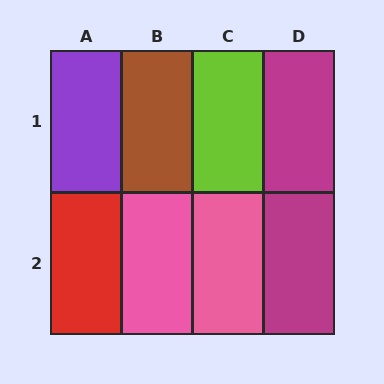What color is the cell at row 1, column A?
Purple.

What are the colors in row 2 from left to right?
Red, pink, pink, magenta.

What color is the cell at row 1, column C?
Lime.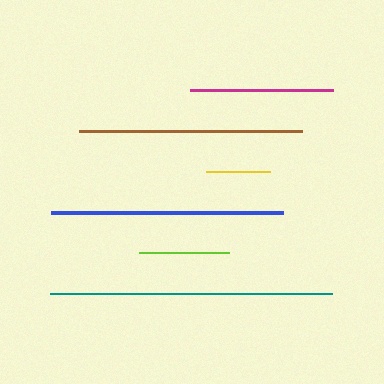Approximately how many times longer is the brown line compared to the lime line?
The brown line is approximately 2.5 times the length of the lime line.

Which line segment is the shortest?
The yellow line is the shortest at approximately 64 pixels.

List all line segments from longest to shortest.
From longest to shortest: teal, blue, brown, magenta, lime, yellow.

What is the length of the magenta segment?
The magenta segment is approximately 143 pixels long.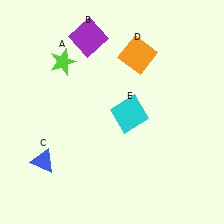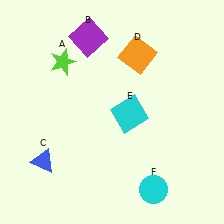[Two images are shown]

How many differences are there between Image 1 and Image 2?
There is 1 difference between the two images.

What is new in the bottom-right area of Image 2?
A cyan circle (F) was added in the bottom-right area of Image 2.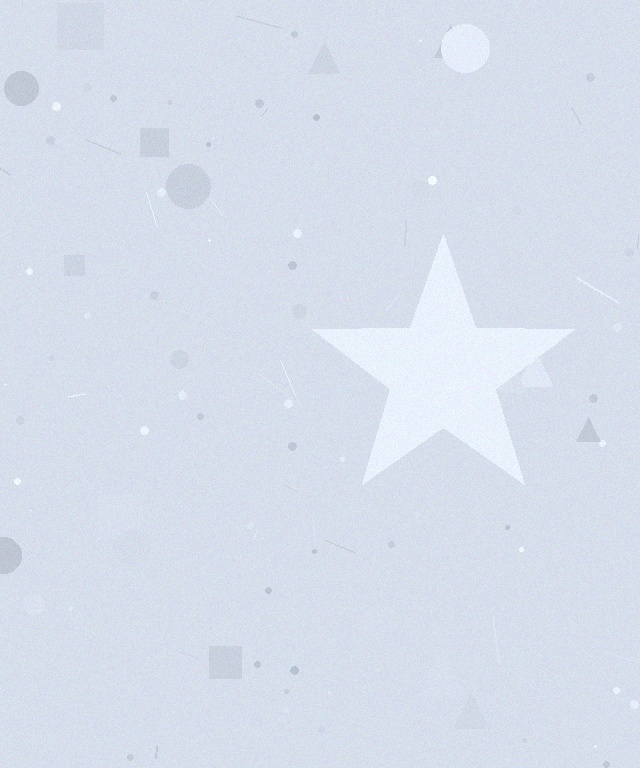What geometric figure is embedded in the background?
A star is embedded in the background.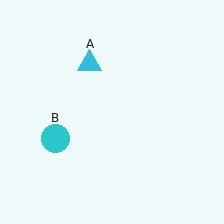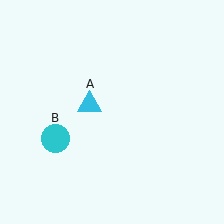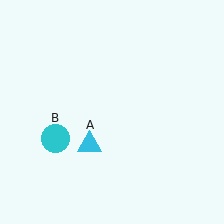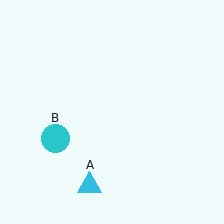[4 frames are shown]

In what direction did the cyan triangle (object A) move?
The cyan triangle (object A) moved down.